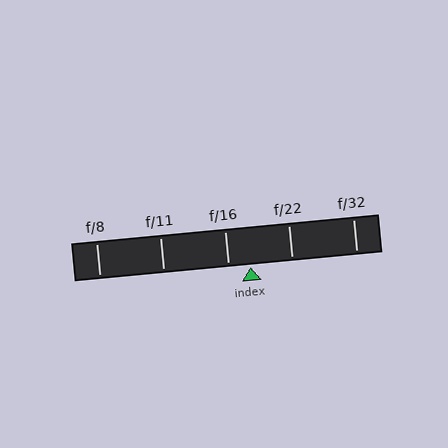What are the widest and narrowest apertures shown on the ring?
The widest aperture shown is f/8 and the narrowest is f/32.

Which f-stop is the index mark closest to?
The index mark is closest to f/16.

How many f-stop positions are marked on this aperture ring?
There are 5 f-stop positions marked.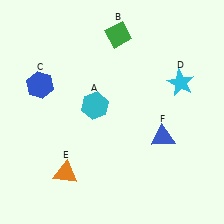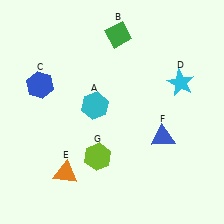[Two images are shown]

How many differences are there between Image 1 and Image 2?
There is 1 difference between the two images.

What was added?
A lime hexagon (G) was added in Image 2.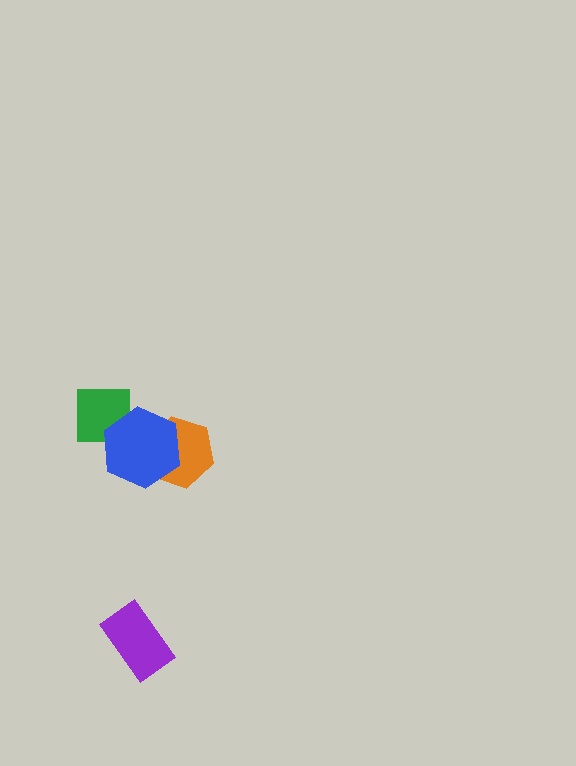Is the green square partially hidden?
Yes, it is partially covered by another shape.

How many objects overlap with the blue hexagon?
2 objects overlap with the blue hexagon.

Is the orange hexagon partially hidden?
Yes, it is partially covered by another shape.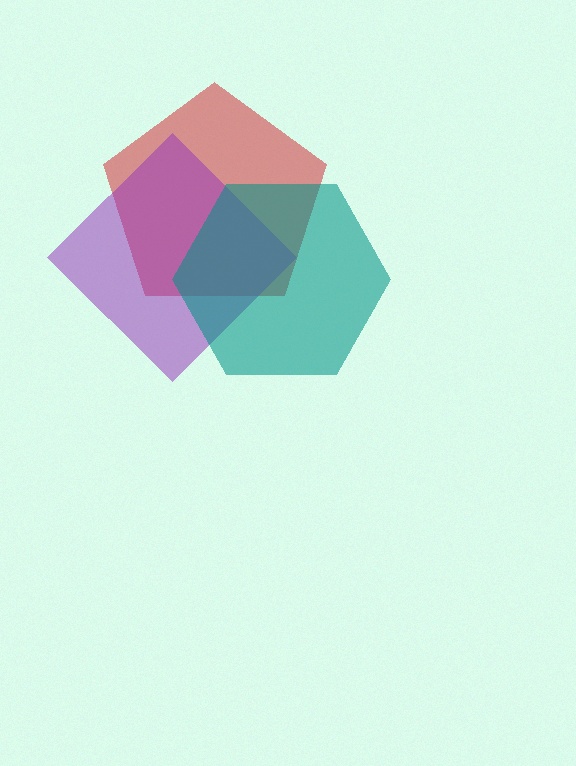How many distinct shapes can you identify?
There are 3 distinct shapes: a red pentagon, a purple diamond, a teal hexagon.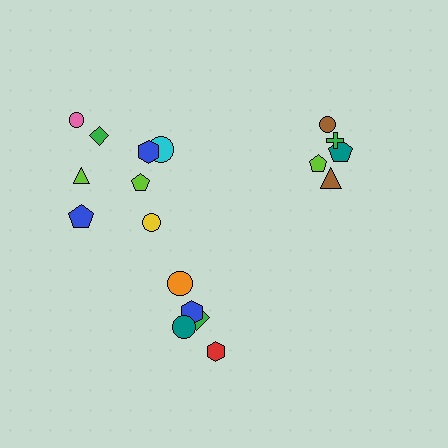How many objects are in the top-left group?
There are 8 objects.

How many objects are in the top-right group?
There are 5 objects.